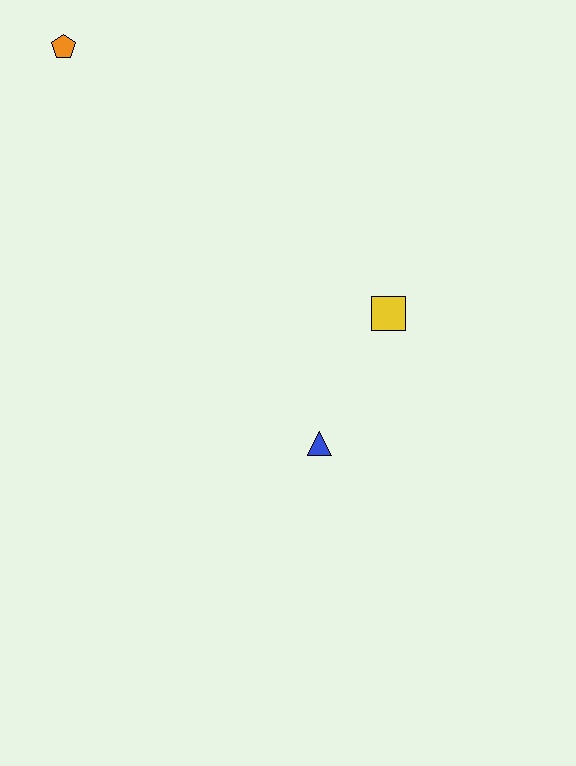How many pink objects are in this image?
There are no pink objects.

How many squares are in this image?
There is 1 square.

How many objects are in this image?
There are 3 objects.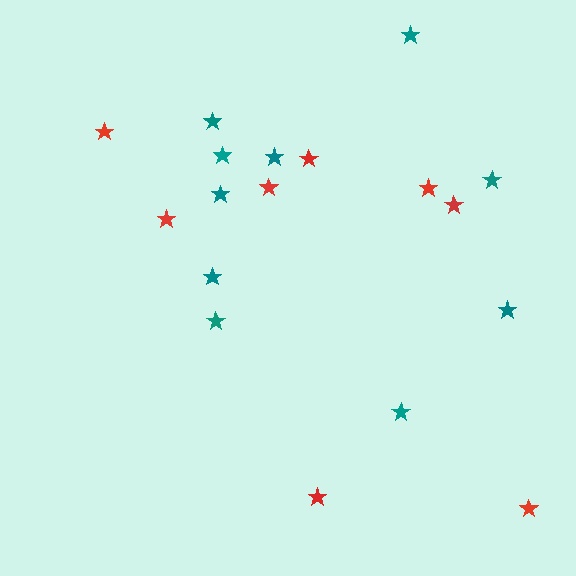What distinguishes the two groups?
There are 2 groups: one group of red stars (8) and one group of teal stars (10).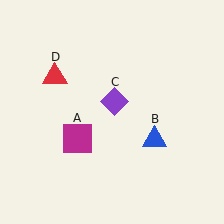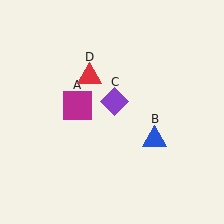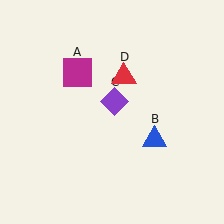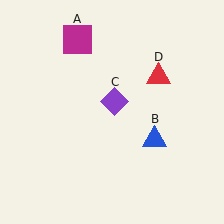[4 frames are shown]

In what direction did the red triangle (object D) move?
The red triangle (object D) moved right.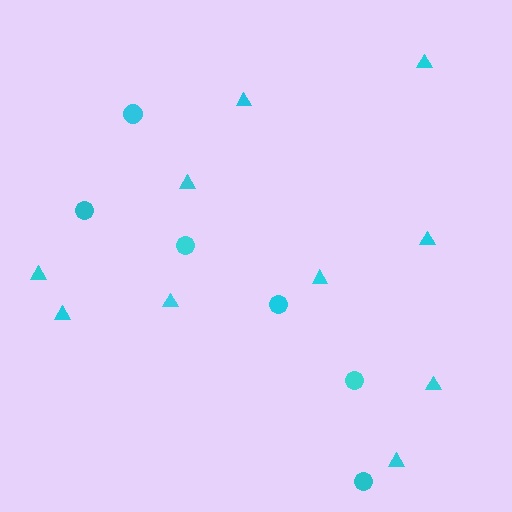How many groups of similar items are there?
There are 2 groups: one group of circles (6) and one group of triangles (10).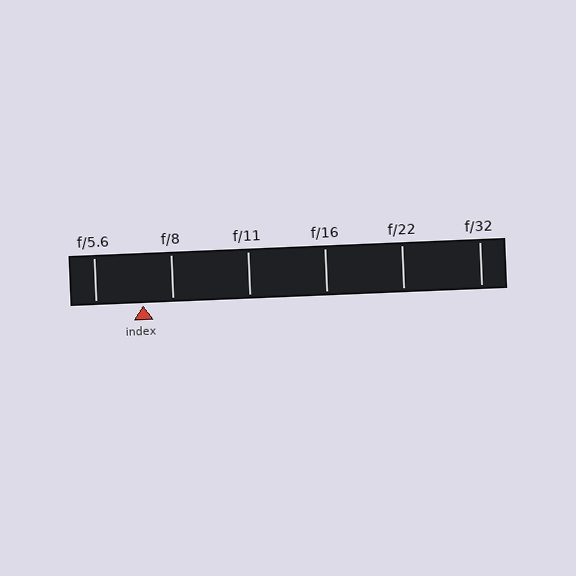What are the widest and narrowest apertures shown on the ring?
The widest aperture shown is f/5.6 and the narrowest is f/32.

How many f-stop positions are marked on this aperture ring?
There are 6 f-stop positions marked.